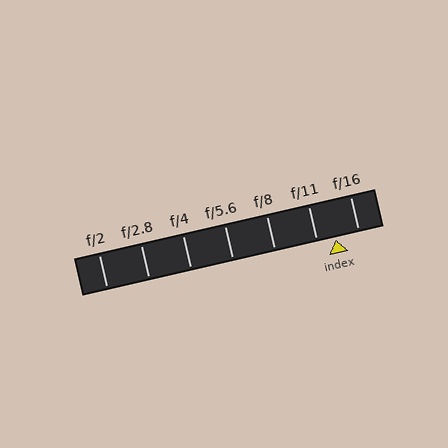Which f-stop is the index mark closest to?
The index mark is closest to f/11.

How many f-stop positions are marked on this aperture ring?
There are 7 f-stop positions marked.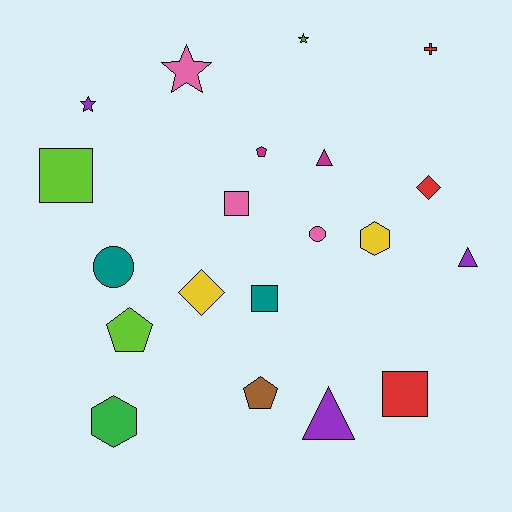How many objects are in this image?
There are 20 objects.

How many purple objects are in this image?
There are 3 purple objects.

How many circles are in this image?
There are 2 circles.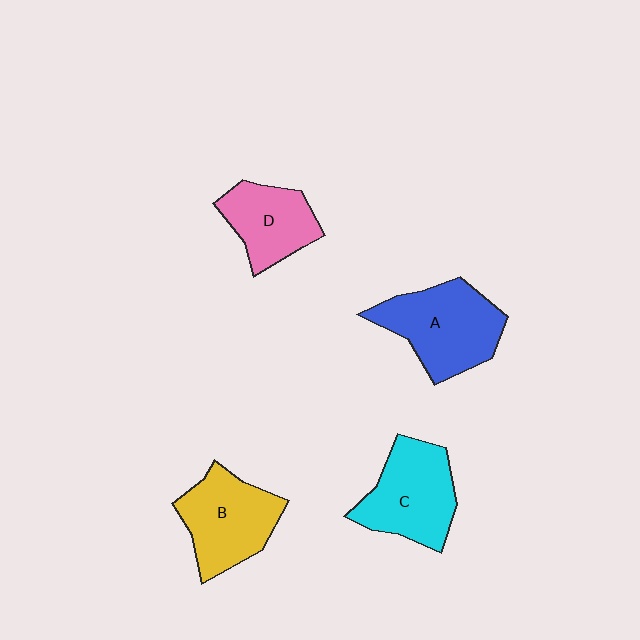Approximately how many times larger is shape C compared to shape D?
Approximately 1.3 times.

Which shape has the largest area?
Shape A (blue).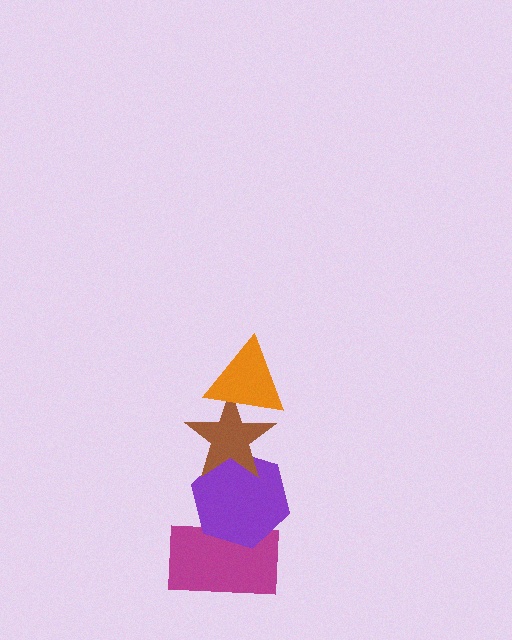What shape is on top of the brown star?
The orange triangle is on top of the brown star.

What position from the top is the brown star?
The brown star is 2nd from the top.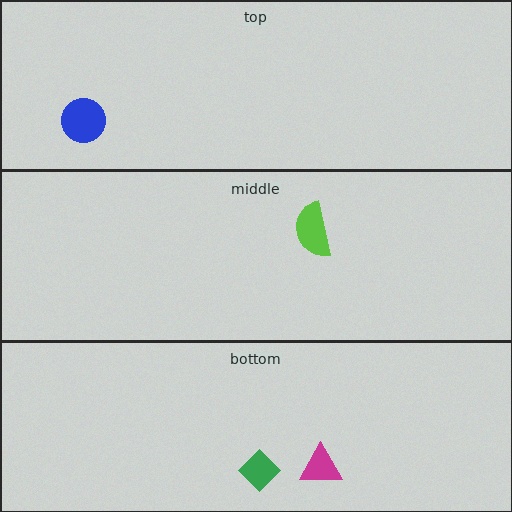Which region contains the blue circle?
The top region.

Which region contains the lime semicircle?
The middle region.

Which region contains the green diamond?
The bottom region.